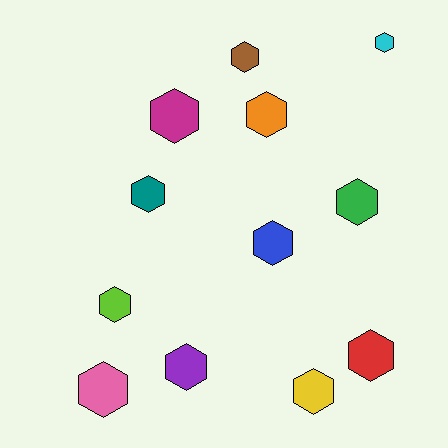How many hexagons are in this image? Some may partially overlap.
There are 12 hexagons.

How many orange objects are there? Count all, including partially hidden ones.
There is 1 orange object.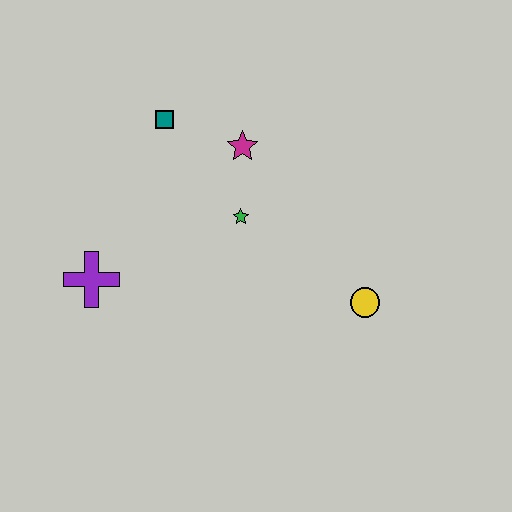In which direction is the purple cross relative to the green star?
The purple cross is to the left of the green star.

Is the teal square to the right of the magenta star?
No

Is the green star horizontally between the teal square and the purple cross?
No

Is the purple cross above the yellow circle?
Yes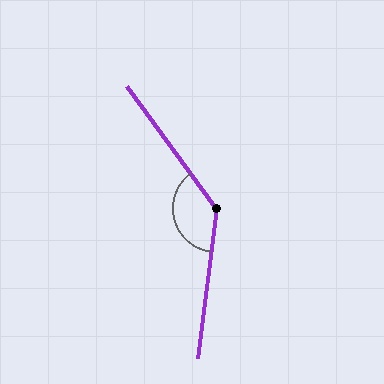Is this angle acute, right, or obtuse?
It is obtuse.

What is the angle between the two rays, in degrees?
Approximately 137 degrees.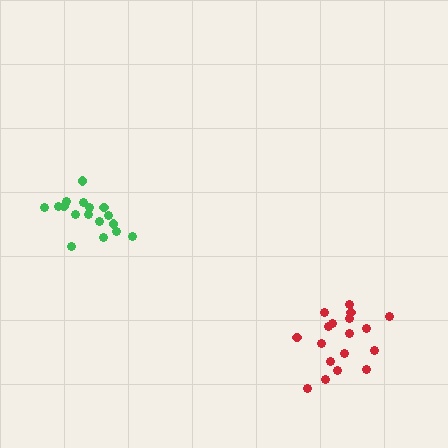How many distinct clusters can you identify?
There are 2 distinct clusters.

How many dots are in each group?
Group 1: 17 dots, Group 2: 18 dots (35 total).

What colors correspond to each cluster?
The clusters are colored: green, red.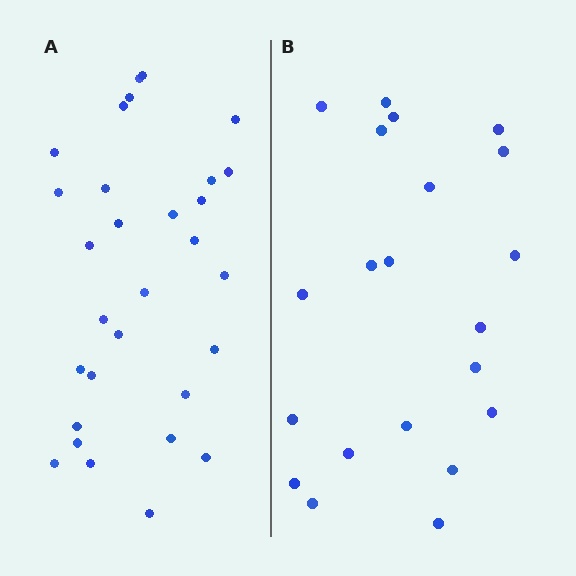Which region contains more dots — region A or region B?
Region A (the left region) has more dots.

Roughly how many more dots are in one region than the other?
Region A has roughly 8 or so more dots than region B.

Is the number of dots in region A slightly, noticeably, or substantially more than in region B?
Region A has noticeably more, but not dramatically so. The ratio is roughly 1.4 to 1.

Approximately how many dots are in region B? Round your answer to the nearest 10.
About 20 dots. (The exact count is 21, which rounds to 20.)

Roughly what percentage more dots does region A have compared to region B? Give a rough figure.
About 45% more.